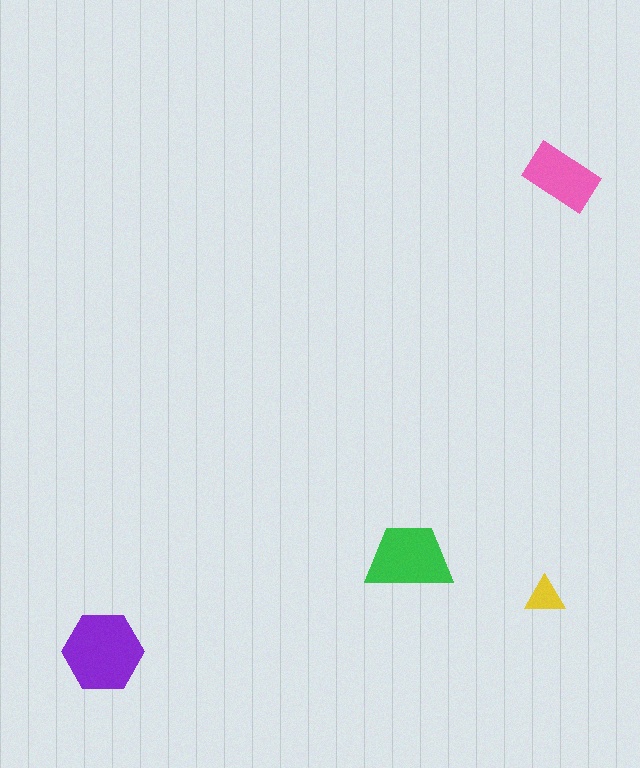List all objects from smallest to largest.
The yellow triangle, the pink rectangle, the green trapezoid, the purple hexagon.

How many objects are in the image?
There are 4 objects in the image.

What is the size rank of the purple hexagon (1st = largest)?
1st.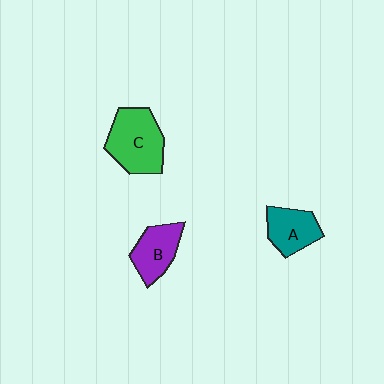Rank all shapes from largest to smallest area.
From largest to smallest: C (green), B (purple), A (teal).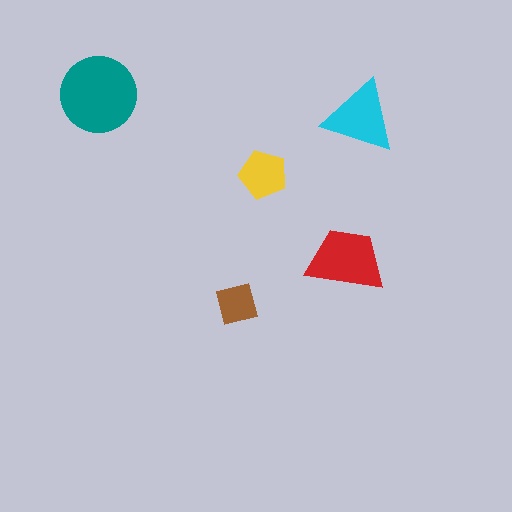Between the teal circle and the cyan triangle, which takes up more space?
The teal circle.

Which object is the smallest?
The brown square.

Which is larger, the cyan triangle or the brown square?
The cyan triangle.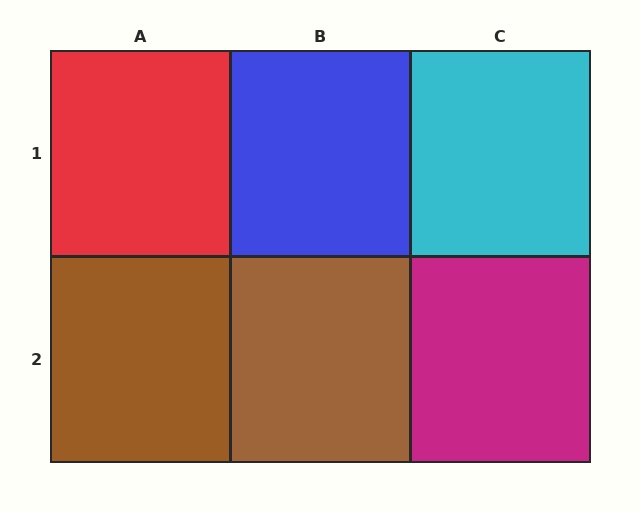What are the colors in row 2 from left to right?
Brown, brown, magenta.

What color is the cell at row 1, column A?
Red.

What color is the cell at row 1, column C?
Cyan.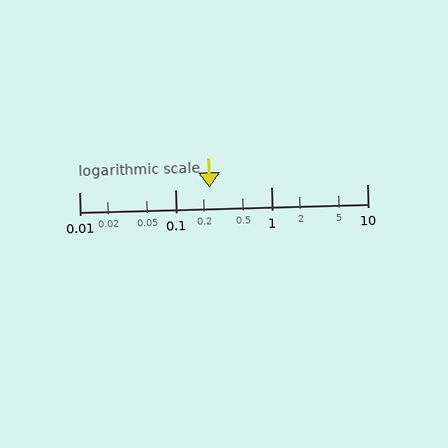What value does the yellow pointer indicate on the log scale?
The pointer indicates approximately 0.23.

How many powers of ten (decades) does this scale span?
The scale spans 3 decades, from 0.01 to 10.